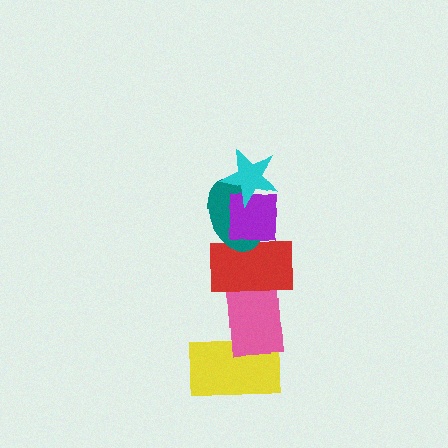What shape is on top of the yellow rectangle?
The pink rectangle is on top of the yellow rectangle.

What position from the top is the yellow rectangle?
The yellow rectangle is 6th from the top.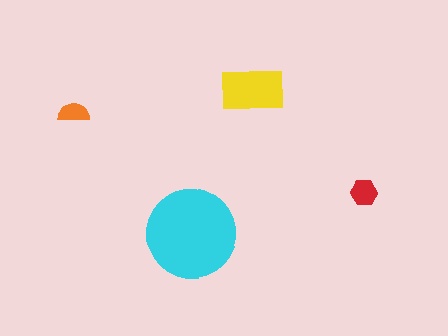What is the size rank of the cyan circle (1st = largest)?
1st.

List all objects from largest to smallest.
The cyan circle, the yellow rectangle, the red hexagon, the orange semicircle.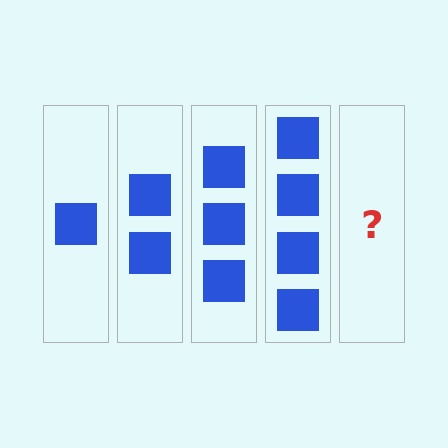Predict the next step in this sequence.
The next step is 5 squares.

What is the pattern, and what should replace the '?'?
The pattern is that each step adds one more square. The '?' should be 5 squares.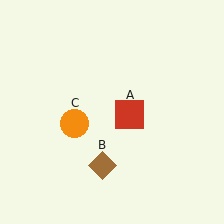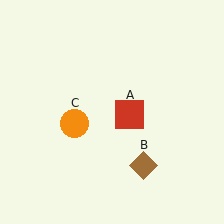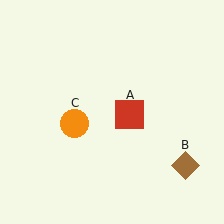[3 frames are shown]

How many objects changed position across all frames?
1 object changed position: brown diamond (object B).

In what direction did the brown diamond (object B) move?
The brown diamond (object B) moved right.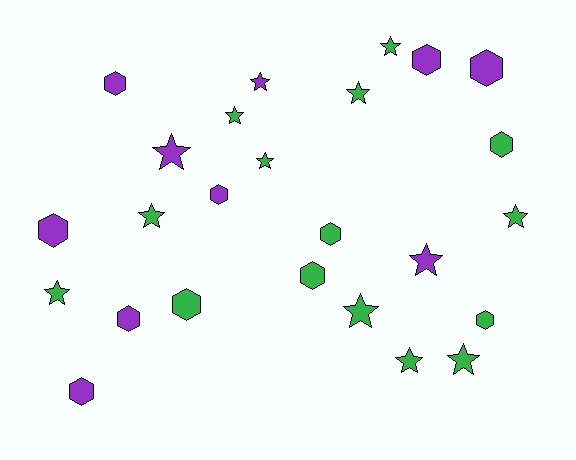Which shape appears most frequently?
Star, with 13 objects.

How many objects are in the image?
There are 25 objects.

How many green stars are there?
There are 10 green stars.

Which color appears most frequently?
Green, with 15 objects.